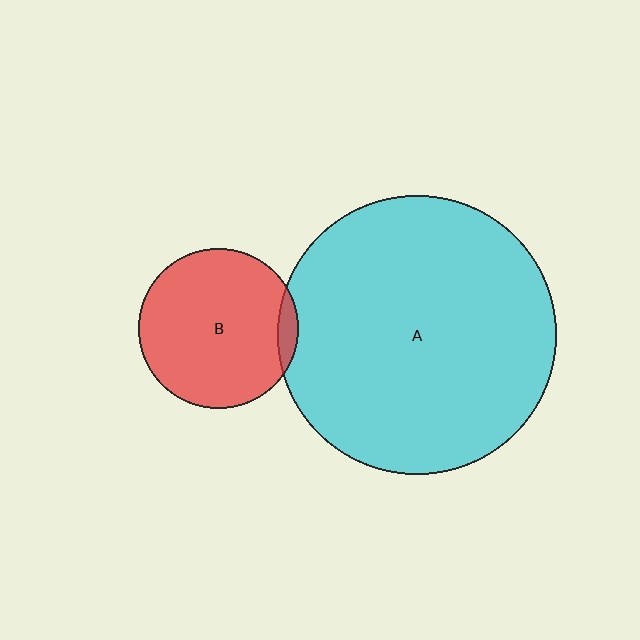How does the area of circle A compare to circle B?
Approximately 3.0 times.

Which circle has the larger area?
Circle A (cyan).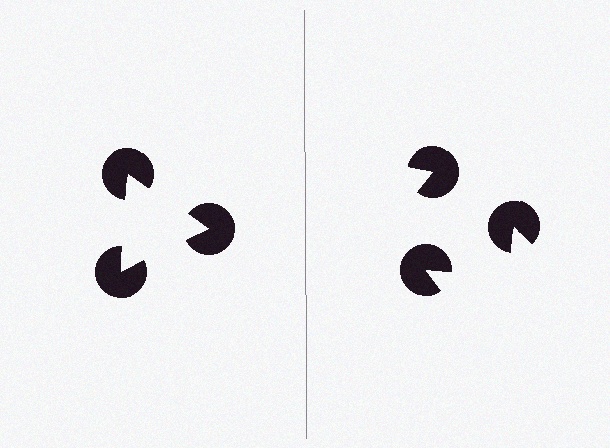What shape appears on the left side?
An illusory triangle.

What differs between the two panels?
The pac-man discs are positioned identically on both sides; only the wedge orientations differ. On the left they align to a triangle; on the right they are misaligned.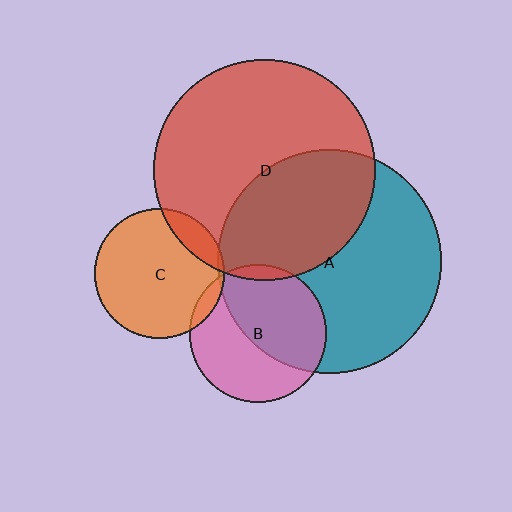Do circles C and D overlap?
Yes.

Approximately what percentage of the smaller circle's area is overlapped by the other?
Approximately 15%.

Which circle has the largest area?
Circle A (teal).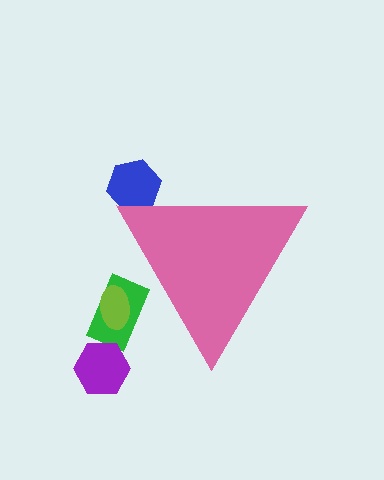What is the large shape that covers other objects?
A pink triangle.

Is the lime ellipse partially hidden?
Yes, the lime ellipse is partially hidden behind the pink triangle.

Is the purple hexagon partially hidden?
No, the purple hexagon is fully visible.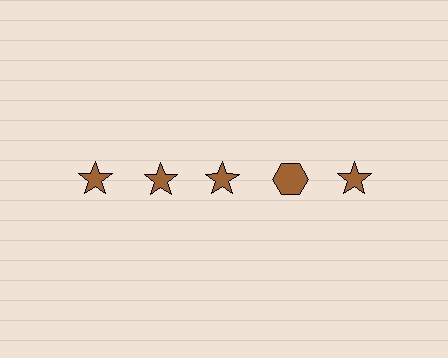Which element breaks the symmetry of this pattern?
The brown hexagon in the top row, second from right column breaks the symmetry. All other shapes are brown stars.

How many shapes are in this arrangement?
There are 5 shapes arranged in a grid pattern.